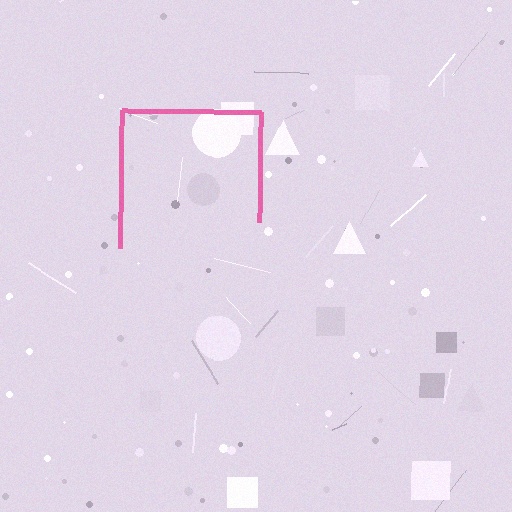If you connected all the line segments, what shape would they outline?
They would outline a square.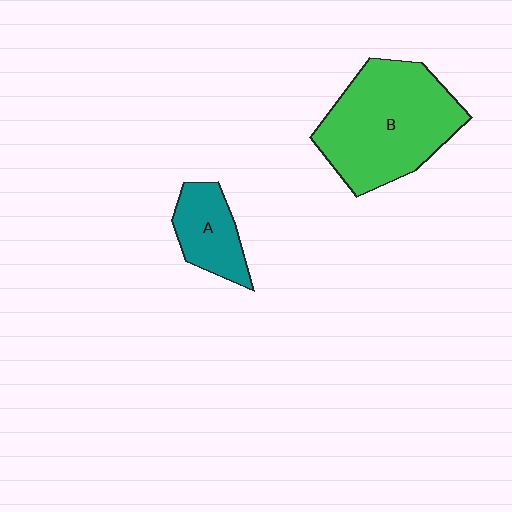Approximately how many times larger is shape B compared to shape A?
Approximately 2.5 times.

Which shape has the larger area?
Shape B (green).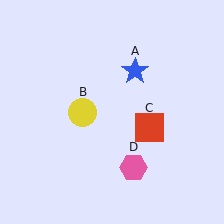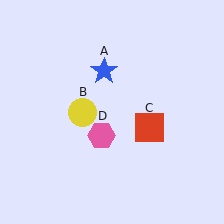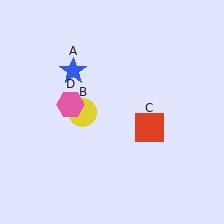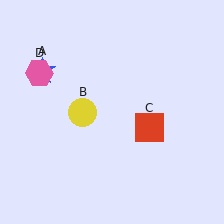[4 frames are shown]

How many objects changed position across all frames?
2 objects changed position: blue star (object A), pink hexagon (object D).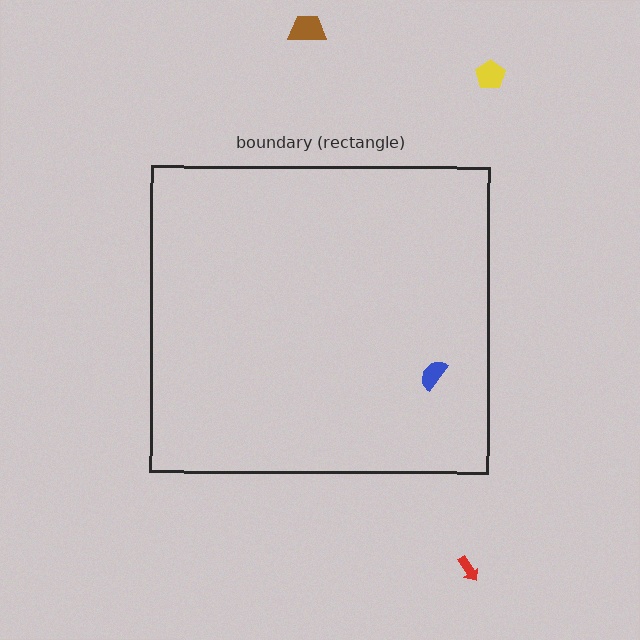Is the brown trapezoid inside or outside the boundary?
Outside.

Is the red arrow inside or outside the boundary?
Outside.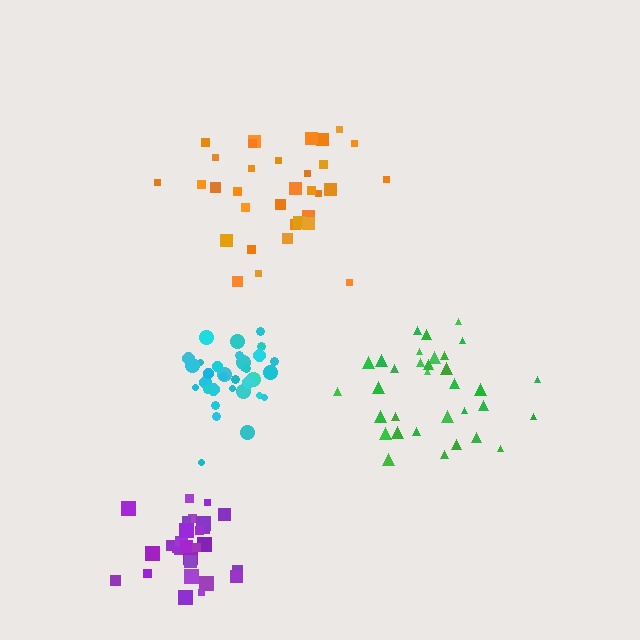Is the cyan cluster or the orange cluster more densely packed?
Cyan.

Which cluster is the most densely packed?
Cyan.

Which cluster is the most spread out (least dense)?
Green.